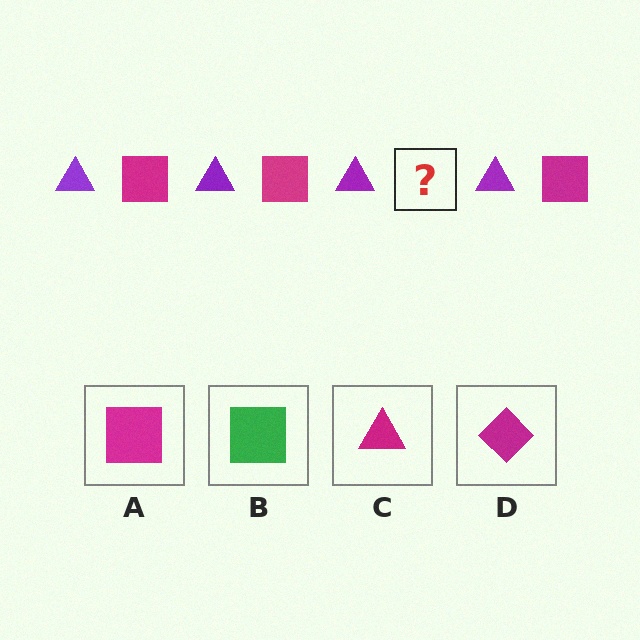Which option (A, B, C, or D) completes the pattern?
A.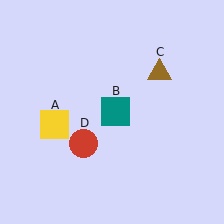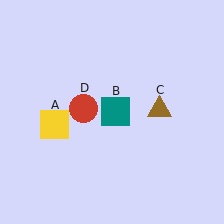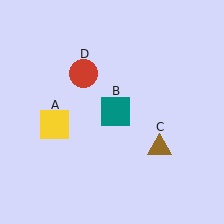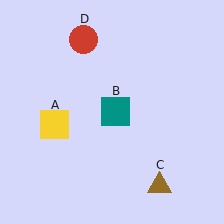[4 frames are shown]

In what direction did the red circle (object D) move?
The red circle (object D) moved up.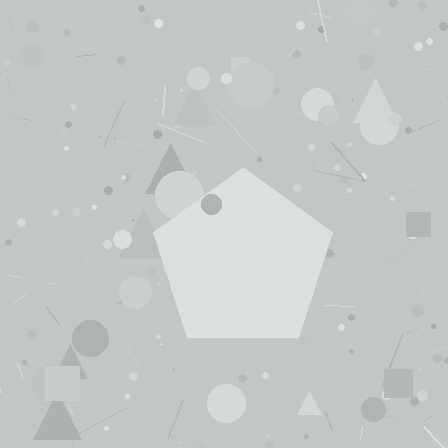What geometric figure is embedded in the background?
A pentagon is embedded in the background.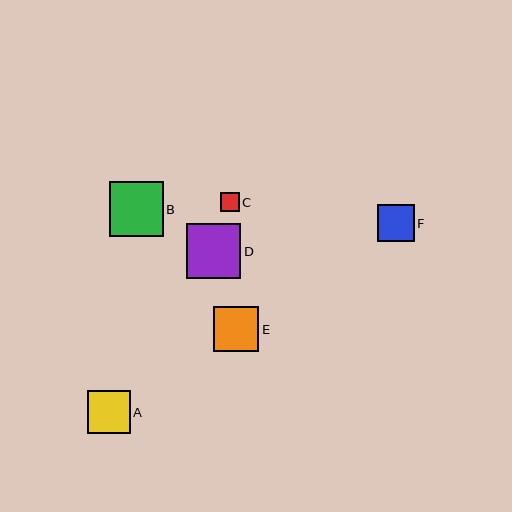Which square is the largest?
Square B is the largest with a size of approximately 54 pixels.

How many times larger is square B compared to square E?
Square B is approximately 1.2 times the size of square E.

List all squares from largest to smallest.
From largest to smallest: B, D, E, A, F, C.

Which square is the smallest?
Square C is the smallest with a size of approximately 19 pixels.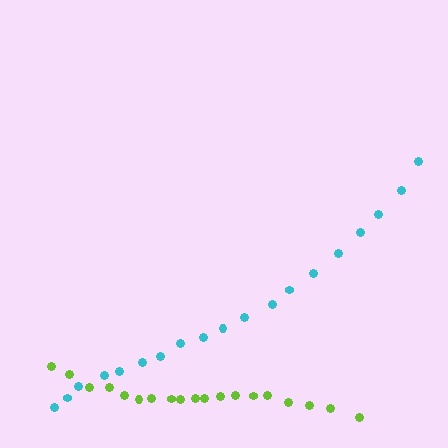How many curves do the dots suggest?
There are 2 distinct paths.